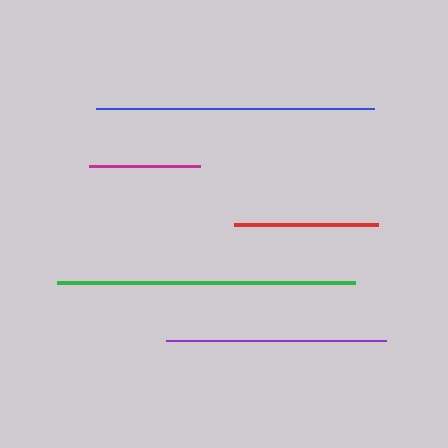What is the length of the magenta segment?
The magenta segment is approximately 111 pixels long.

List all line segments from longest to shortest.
From longest to shortest: green, blue, purple, red, magenta.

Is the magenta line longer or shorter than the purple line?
The purple line is longer than the magenta line.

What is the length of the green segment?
The green segment is approximately 297 pixels long.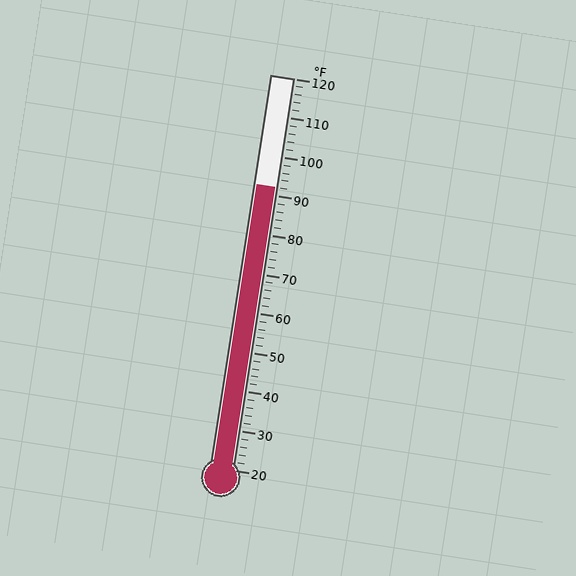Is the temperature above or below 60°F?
The temperature is above 60°F.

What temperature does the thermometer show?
The thermometer shows approximately 92°F.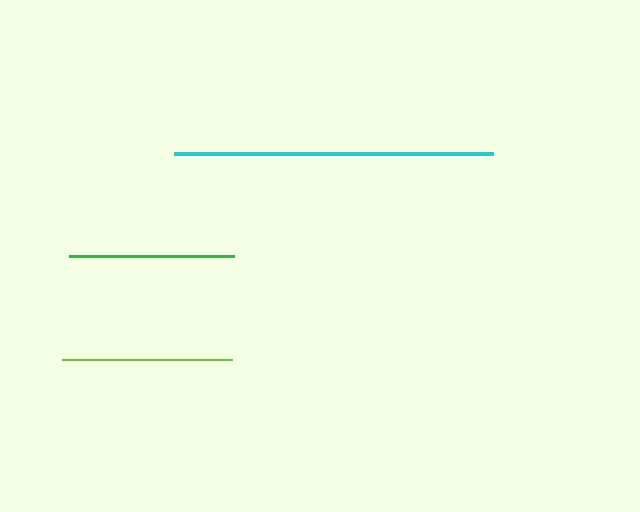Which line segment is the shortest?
The green line is the shortest at approximately 166 pixels.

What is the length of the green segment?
The green segment is approximately 166 pixels long.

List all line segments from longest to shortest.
From longest to shortest: cyan, lime, green.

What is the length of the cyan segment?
The cyan segment is approximately 320 pixels long.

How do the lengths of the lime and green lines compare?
The lime and green lines are approximately the same length.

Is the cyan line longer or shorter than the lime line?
The cyan line is longer than the lime line.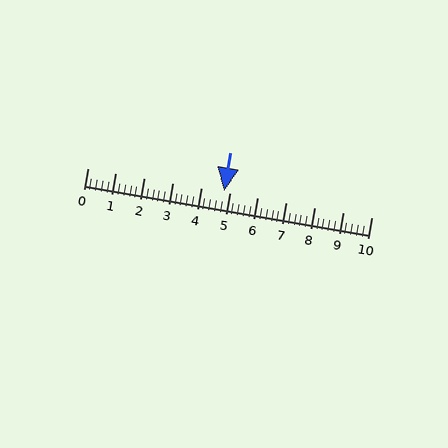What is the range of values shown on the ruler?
The ruler shows values from 0 to 10.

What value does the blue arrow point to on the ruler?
The blue arrow points to approximately 4.8.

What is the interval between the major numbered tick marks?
The major tick marks are spaced 1 units apart.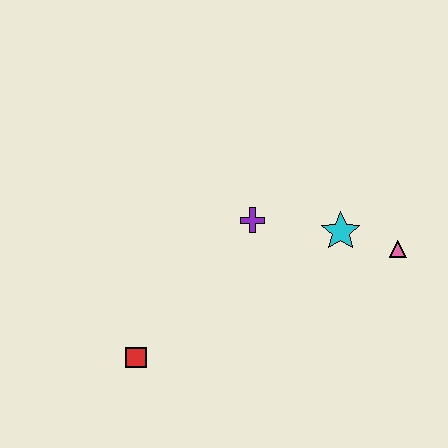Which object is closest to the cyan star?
The pink triangle is closest to the cyan star.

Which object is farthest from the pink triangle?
The red square is farthest from the pink triangle.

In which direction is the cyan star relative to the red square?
The cyan star is to the right of the red square.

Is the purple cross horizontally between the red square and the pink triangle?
Yes